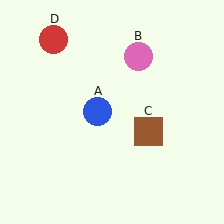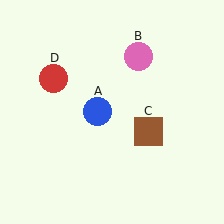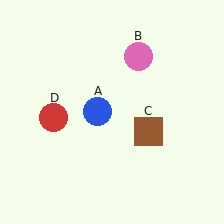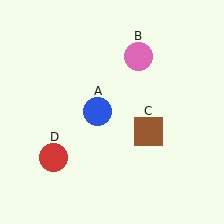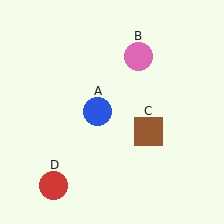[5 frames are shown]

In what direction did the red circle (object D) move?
The red circle (object D) moved down.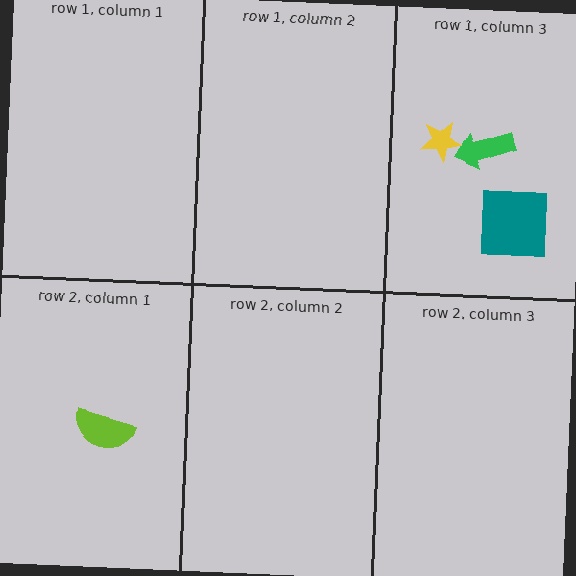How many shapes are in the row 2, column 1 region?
1.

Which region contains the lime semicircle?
The row 2, column 1 region.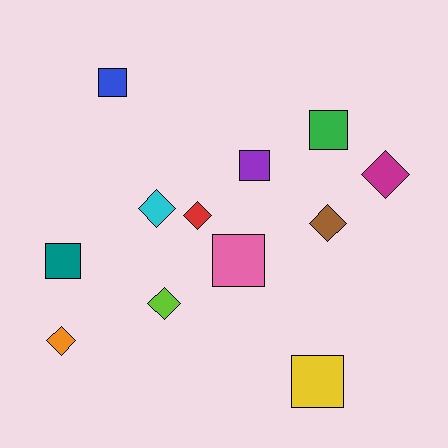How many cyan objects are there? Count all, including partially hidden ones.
There is 1 cyan object.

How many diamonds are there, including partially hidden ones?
There are 6 diamonds.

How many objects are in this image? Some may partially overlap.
There are 12 objects.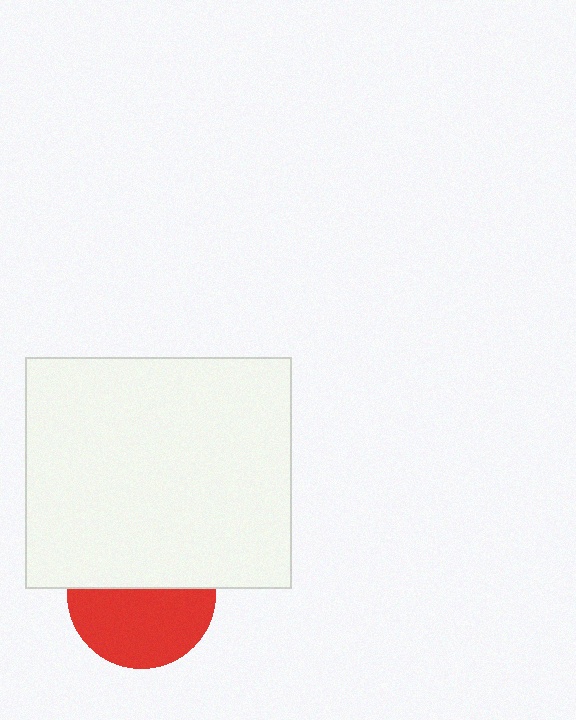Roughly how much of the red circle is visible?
About half of it is visible (roughly 54%).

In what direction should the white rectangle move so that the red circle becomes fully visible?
The white rectangle should move up. That is the shortest direction to clear the overlap and leave the red circle fully visible.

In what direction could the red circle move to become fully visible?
The red circle could move down. That would shift it out from behind the white rectangle entirely.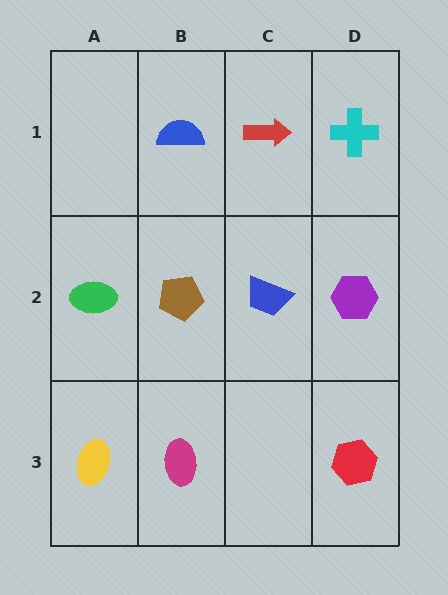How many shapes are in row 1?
3 shapes.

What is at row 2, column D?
A purple hexagon.